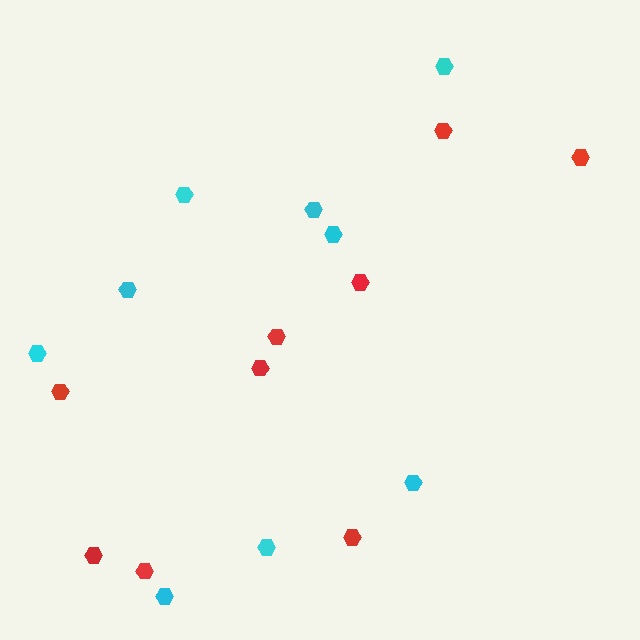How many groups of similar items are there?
There are 2 groups: one group of red hexagons (9) and one group of cyan hexagons (9).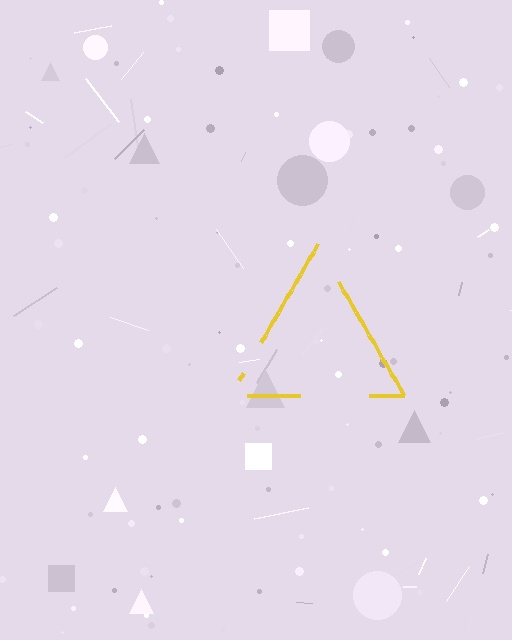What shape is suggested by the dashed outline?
The dashed outline suggests a triangle.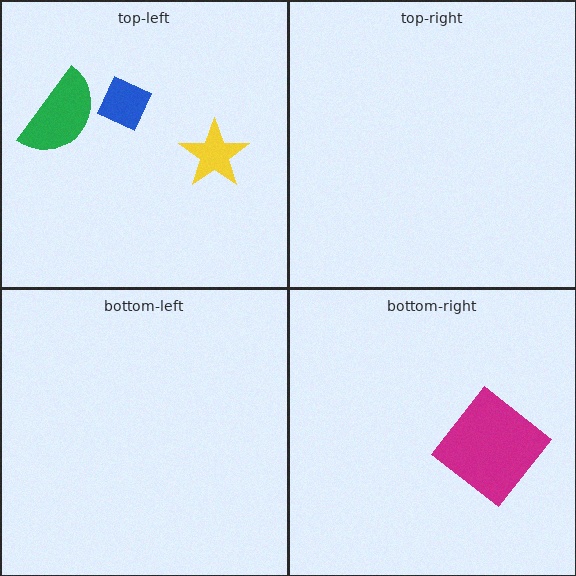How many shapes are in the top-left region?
3.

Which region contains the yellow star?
The top-left region.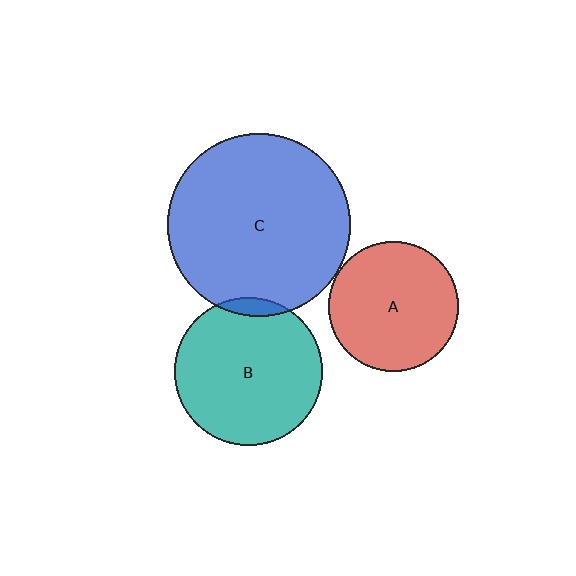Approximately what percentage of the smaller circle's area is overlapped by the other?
Approximately 5%.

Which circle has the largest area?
Circle C (blue).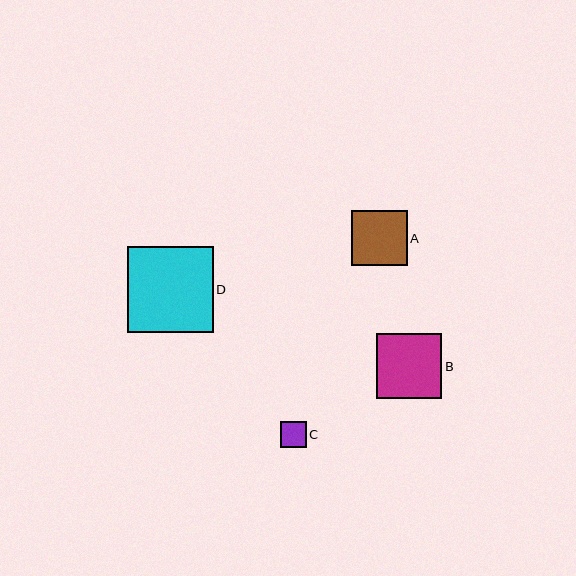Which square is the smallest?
Square C is the smallest with a size of approximately 25 pixels.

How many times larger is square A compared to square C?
Square A is approximately 2.2 times the size of square C.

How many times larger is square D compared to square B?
Square D is approximately 1.3 times the size of square B.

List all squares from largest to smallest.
From largest to smallest: D, B, A, C.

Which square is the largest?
Square D is the largest with a size of approximately 86 pixels.